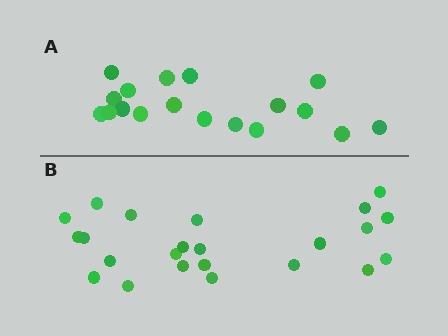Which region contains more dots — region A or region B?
Region B (the bottom region) has more dots.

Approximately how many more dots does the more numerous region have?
Region B has about 5 more dots than region A.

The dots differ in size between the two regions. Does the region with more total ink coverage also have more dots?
No. Region A has more total ink coverage because its dots are larger, but region B actually contains more individual dots. Total area can be misleading — the number of items is what matters here.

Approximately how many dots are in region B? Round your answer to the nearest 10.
About 20 dots. (The exact count is 23, which rounds to 20.)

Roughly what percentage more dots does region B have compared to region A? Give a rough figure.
About 30% more.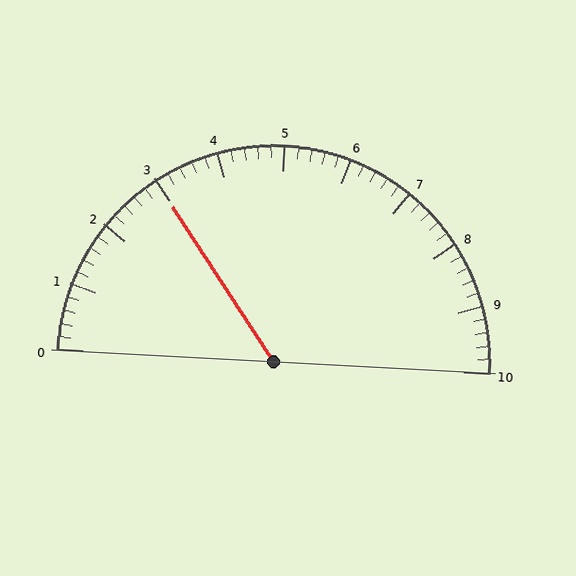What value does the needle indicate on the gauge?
The needle indicates approximately 3.0.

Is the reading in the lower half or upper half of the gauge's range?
The reading is in the lower half of the range (0 to 10).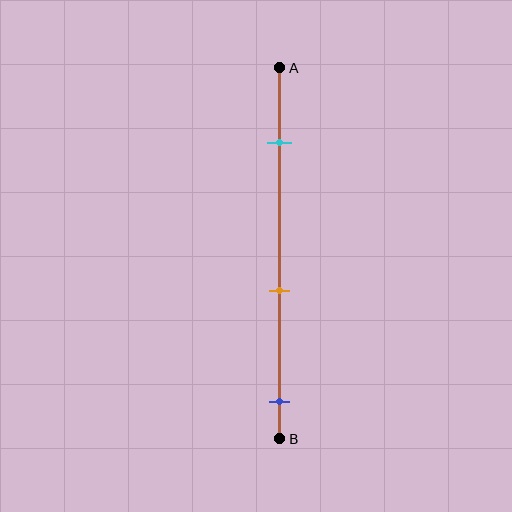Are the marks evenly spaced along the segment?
Yes, the marks are approximately evenly spaced.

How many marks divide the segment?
There are 3 marks dividing the segment.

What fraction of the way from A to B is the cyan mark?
The cyan mark is approximately 20% (0.2) of the way from A to B.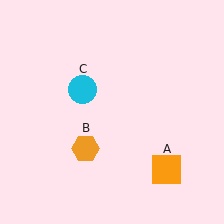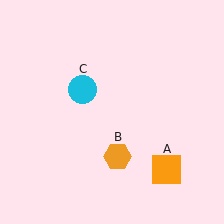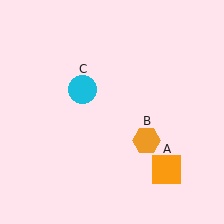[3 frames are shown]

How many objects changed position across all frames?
1 object changed position: orange hexagon (object B).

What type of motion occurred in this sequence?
The orange hexagon (object B) rotated counterclockwise around the center of the scene.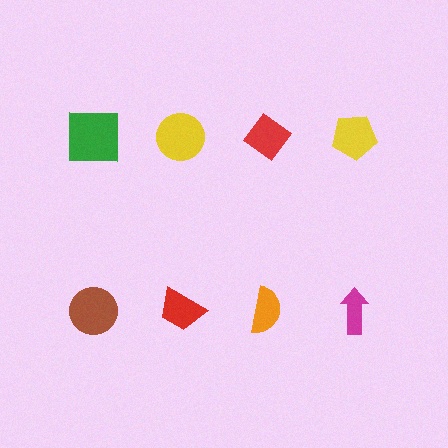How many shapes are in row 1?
4 shapes.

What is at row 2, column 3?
An orange semicircle.